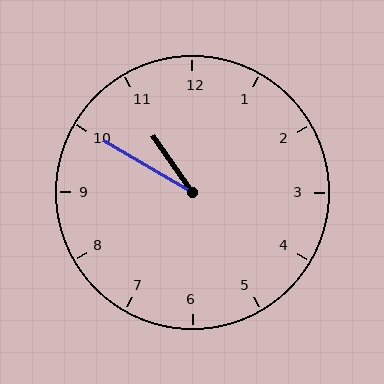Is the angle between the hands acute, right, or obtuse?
It is acute.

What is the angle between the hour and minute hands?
Approximately 25 degrees.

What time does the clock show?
10:50.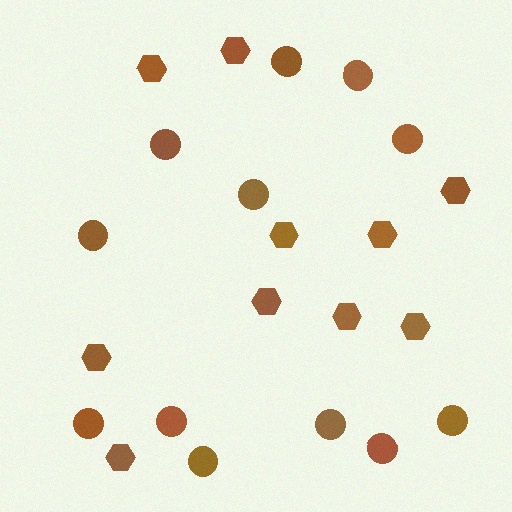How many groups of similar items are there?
There are 2 groups: one group of circles (12) and one group of hexagons (10).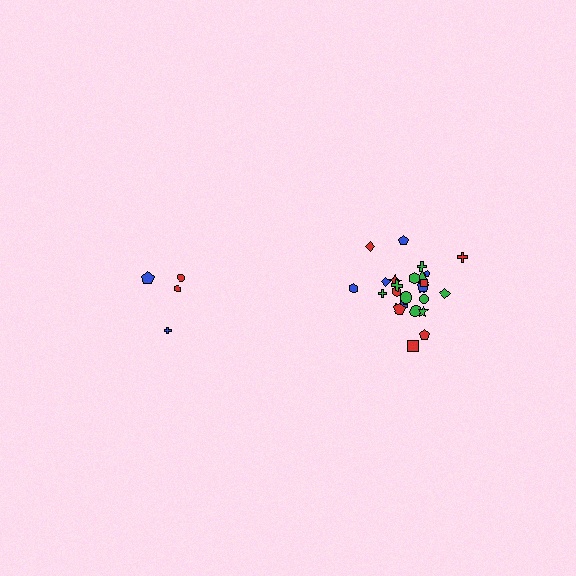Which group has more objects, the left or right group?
The right group.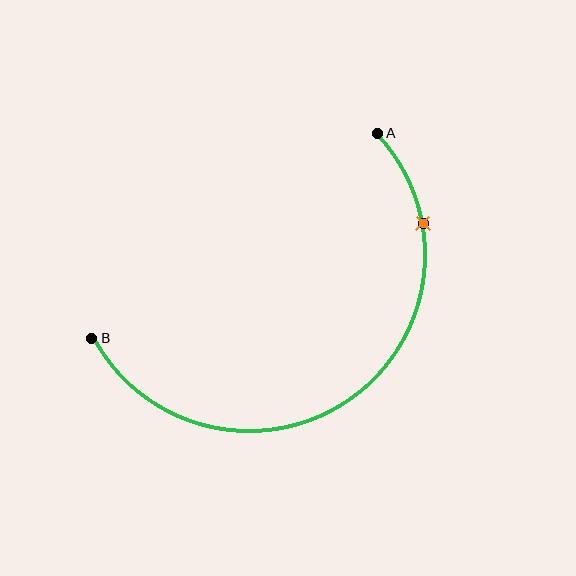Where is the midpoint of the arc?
The arc midpoint is the point on the curve farthest from the straight line joining A and B. It sits below and to the right of that line.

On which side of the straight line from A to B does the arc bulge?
The arc bulges below and to the right of the straight line connecting A and B.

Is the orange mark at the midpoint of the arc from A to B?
No. The orange mark lies on the arc but is closer to endpoint A. The arc midpoint would be at the point on the curve equidistant along the arc from both A and B.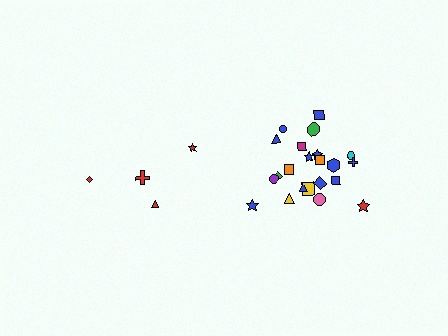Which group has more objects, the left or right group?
The right group.